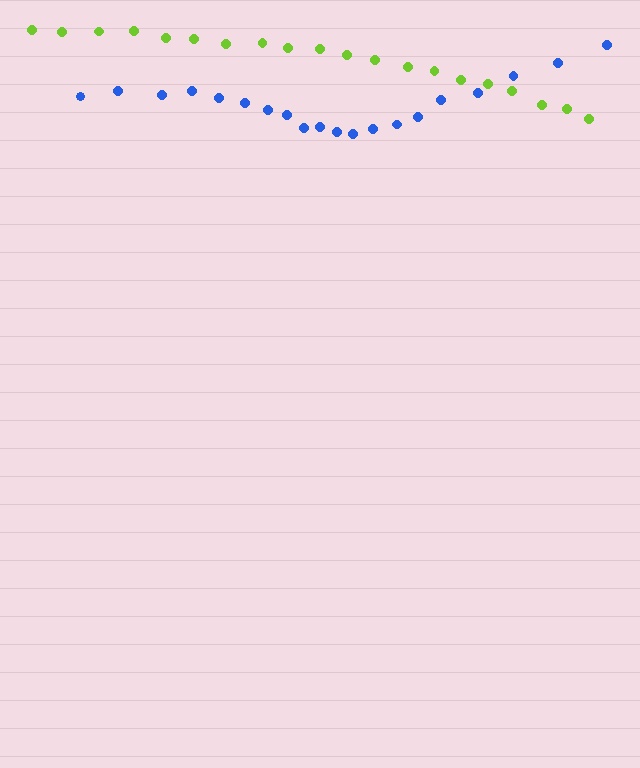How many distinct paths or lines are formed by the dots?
There are 2 distinct paths.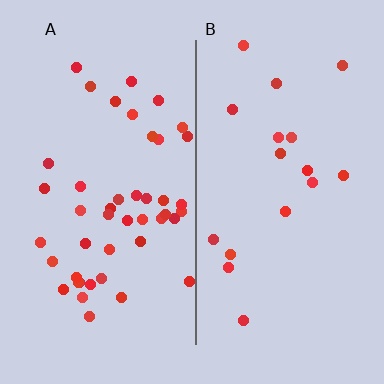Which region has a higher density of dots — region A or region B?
A (the left).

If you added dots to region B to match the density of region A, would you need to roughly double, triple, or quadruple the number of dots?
Approximately triple.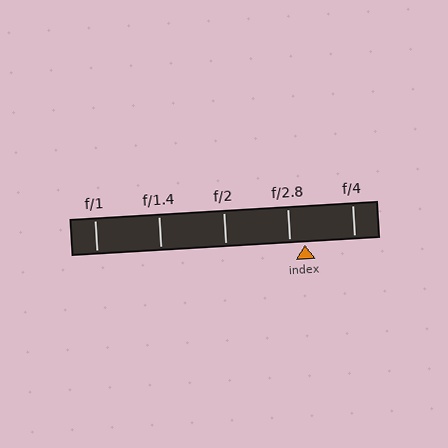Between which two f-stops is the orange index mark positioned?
The index mark is between f/2.8 and f/4.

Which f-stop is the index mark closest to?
The index mark is closest to f/2.8.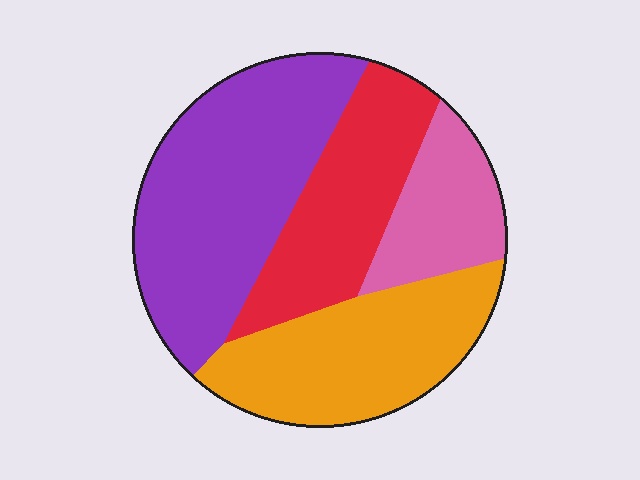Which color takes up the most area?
Purple, at roughly 35%.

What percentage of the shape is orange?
Orange covers 27% of the shape.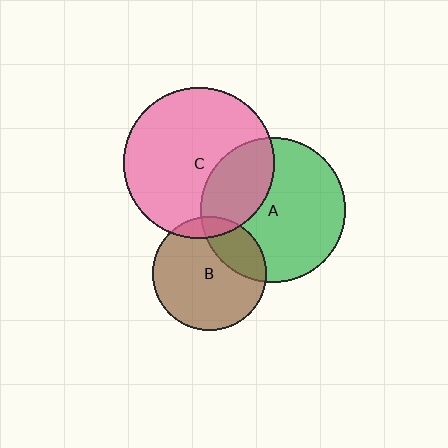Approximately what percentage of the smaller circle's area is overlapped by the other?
Approximately 10%.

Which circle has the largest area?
Circle C (pink).